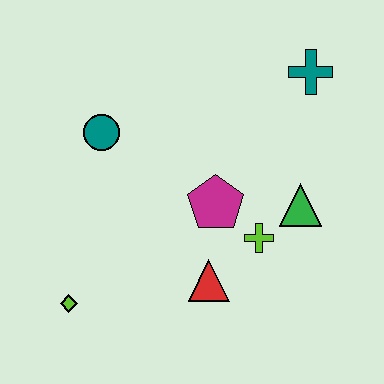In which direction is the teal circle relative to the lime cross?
The teal circle is to the left of the lime cross.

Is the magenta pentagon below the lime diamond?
No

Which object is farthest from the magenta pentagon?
The lime diamond is farthest from the magenta pentagon.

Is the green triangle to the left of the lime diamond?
No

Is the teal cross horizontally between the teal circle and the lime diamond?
No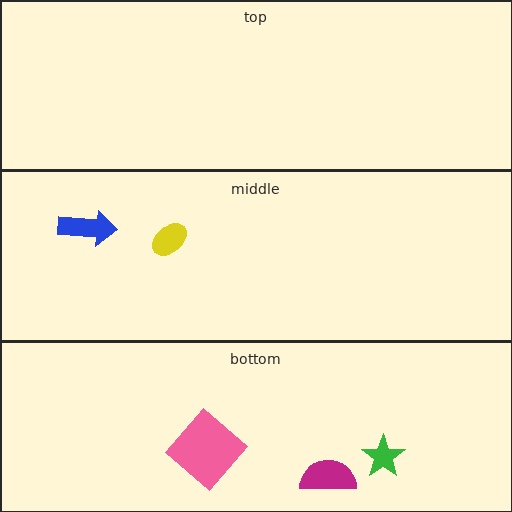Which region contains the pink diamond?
The bottom region.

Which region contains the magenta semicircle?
The bottom region.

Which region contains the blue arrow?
The middle region.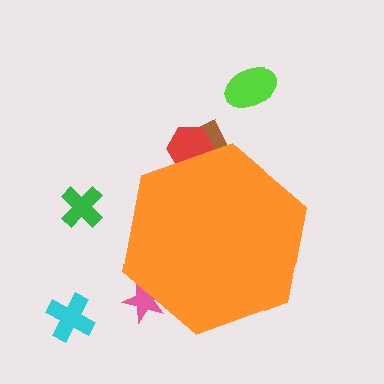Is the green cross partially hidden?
No, the green cross is fully visible.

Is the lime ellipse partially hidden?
No, the lime ellipse is fully visible.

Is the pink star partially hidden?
Yes, the pink star is partially hidden behind the orange hexagon.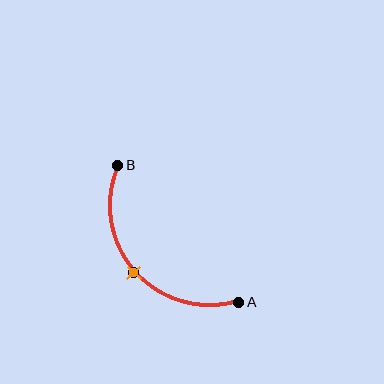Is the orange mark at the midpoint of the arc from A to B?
Yes. The orange mark lies on the arc at equal arc-length from both A and B — it is the arc midpoint.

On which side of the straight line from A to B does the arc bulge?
The arc bulges below and to the left of the straight line connecting A and B.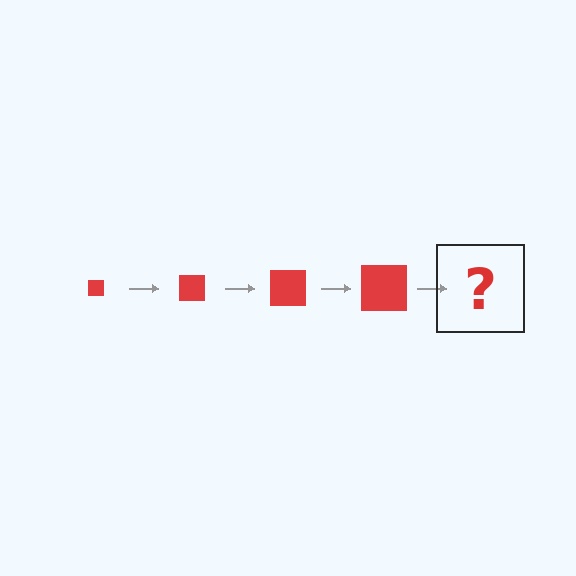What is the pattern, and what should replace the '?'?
The pattern is that the square gets progressively larger each step. The '?' should be a red square, larger than the previous one.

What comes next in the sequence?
The next element should be a red square, larger than the previous one.